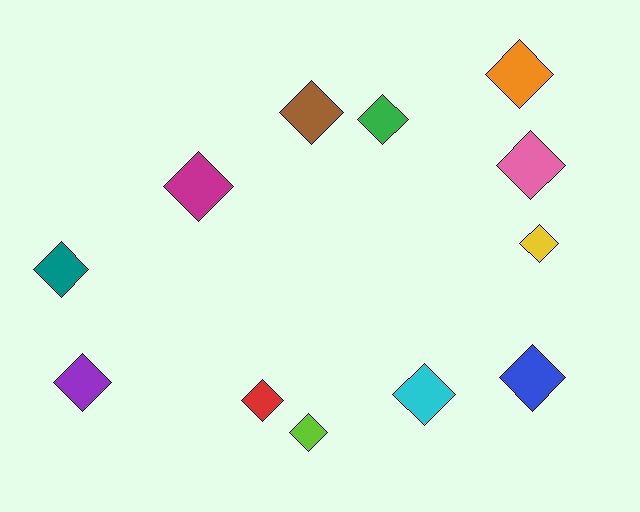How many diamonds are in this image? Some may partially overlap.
There are 12 diamonds.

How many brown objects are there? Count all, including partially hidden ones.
There is 1 brown object.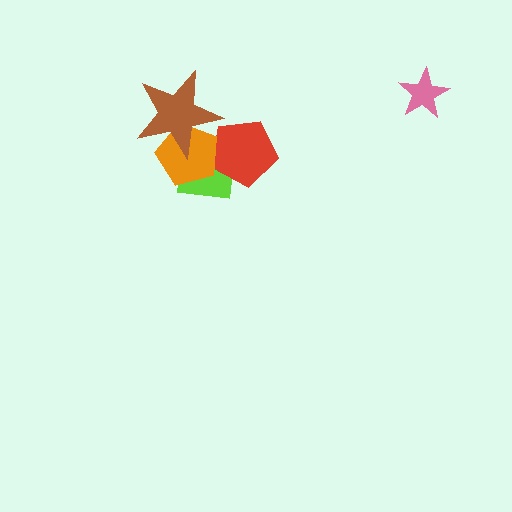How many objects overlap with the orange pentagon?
3 objects overlap with the orange pentagon.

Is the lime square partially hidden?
Yes, it is partially covered by another shape.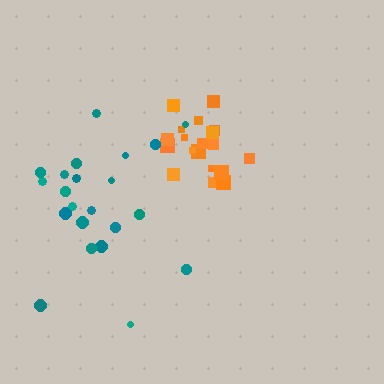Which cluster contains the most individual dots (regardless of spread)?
Teal (23).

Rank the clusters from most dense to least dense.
orange, teal.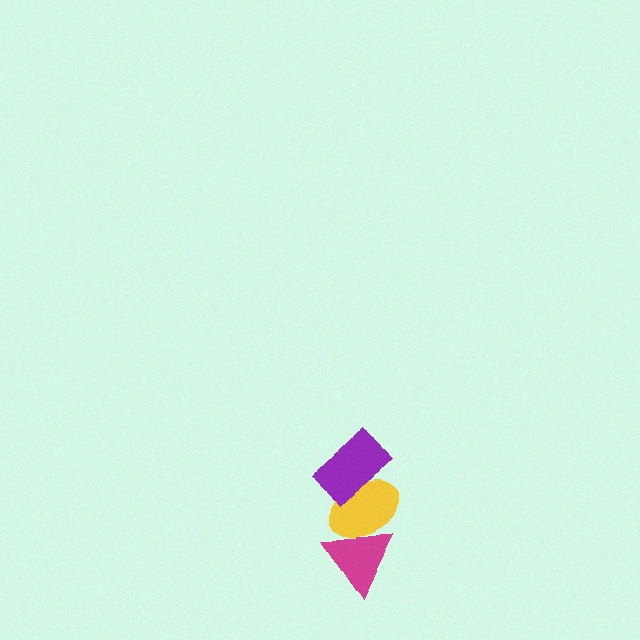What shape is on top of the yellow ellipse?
The purple rectangle is on top of the yellow ellipse.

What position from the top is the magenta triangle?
The magenta triangle is 3rd from the top.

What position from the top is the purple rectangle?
The purple rectangle is 1st from the top.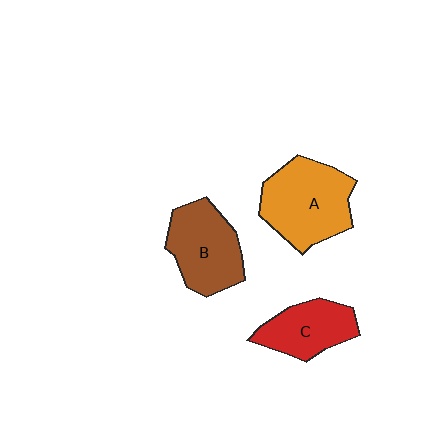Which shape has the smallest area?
Shape C (red).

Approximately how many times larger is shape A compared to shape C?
Approximately 1.5 times.